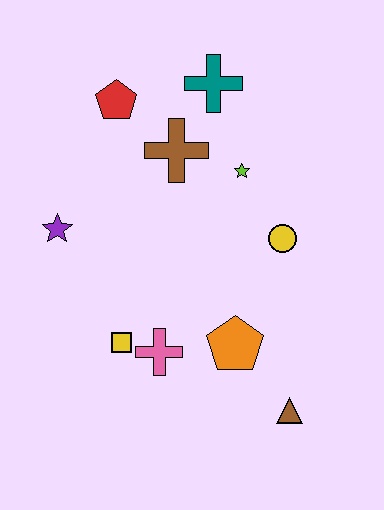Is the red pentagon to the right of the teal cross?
No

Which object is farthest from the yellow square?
The teal cross is farthest from the yellow square.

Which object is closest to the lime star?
The brown cross is closest to the lime star.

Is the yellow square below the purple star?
Yes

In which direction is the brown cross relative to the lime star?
The brown cross is to the left of the lime star.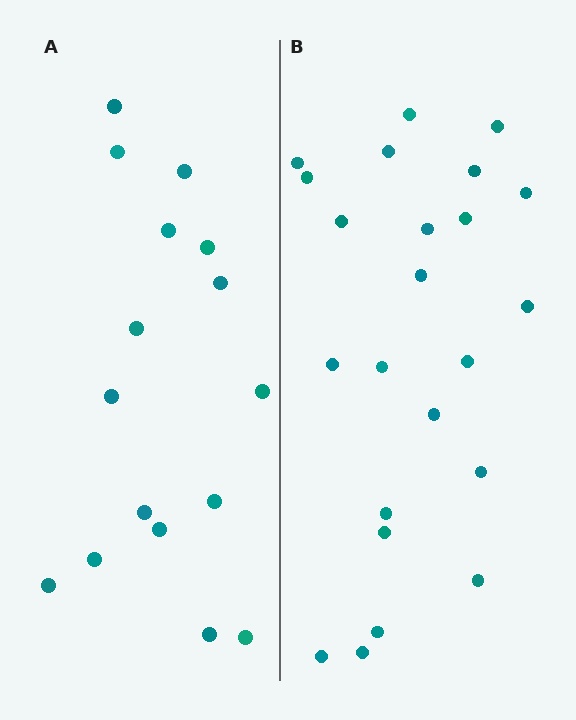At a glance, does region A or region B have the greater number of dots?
Region B (the right region) has more dots.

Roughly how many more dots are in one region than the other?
Region B has roughly 8 or so more dots than region A.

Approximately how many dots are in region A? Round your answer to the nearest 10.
About 20 dots. (The exact count is 16, which rounds to 20.)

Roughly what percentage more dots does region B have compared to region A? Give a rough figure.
About 45% more.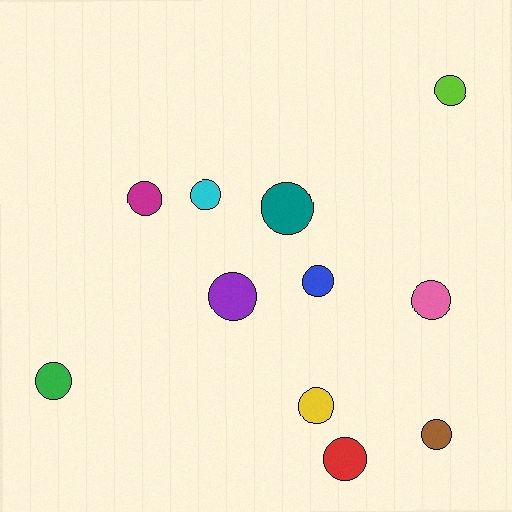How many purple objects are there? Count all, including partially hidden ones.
There is 1 purple object.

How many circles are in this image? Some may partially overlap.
There are 11 circles.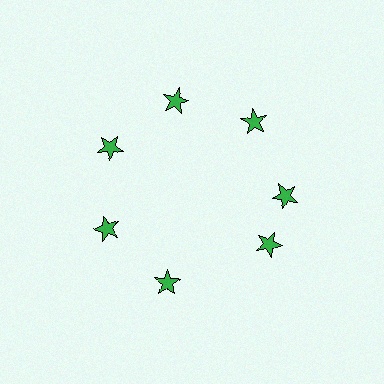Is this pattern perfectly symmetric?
No. The 7 green stars are arranged in a ring, but one element near the 5 o'clock position is rotated out of alignment along the ring, breaking the 7-fold rotational symmetry.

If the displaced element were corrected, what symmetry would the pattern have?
It would have 7-fold rotational symmetry — the pattern would map onto itself every 51 degrees.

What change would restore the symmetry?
The symmetry would be restored by rotating it back into even spacing with its neighbors so that all 7 stars sit at equal angles and equal distance from the center.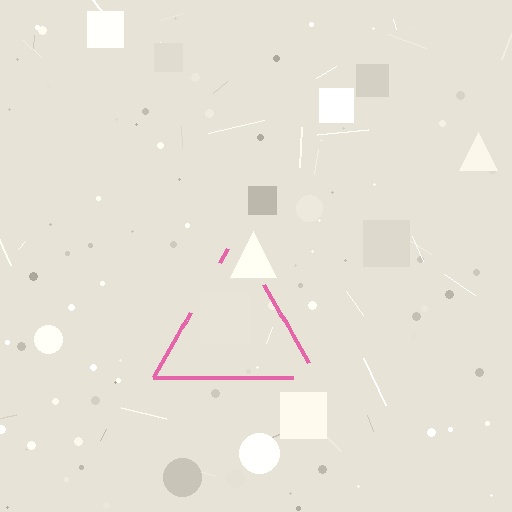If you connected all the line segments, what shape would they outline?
They would outline a triangle.